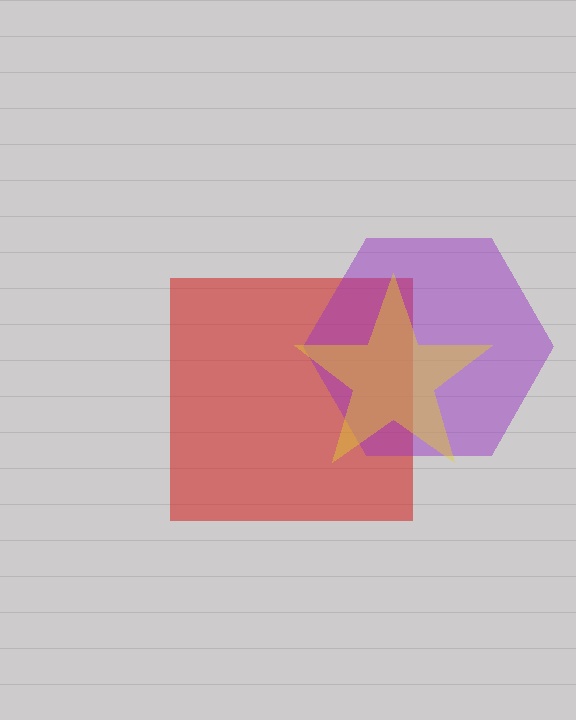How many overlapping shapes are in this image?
There are 3 overlapping shapes in the image.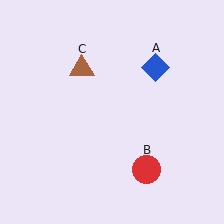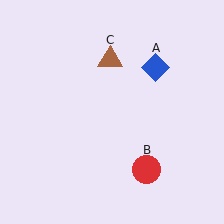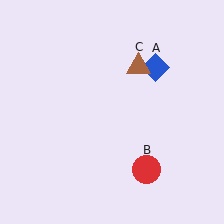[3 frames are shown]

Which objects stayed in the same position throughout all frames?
Blue diamond (object A) and red circle (object B) remained stationary.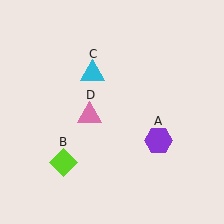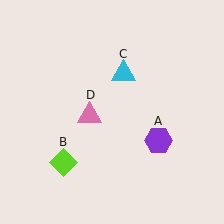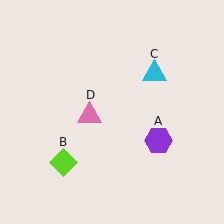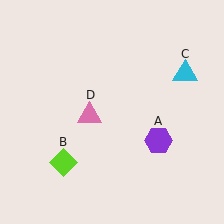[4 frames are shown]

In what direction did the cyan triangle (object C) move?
The cyan triangle (object C) moved right.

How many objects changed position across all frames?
1 object changed position: cyan triangle (object C).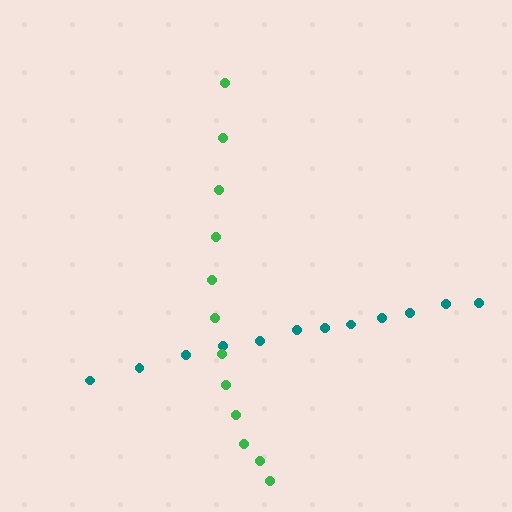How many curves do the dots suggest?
There are 2 distinct paths.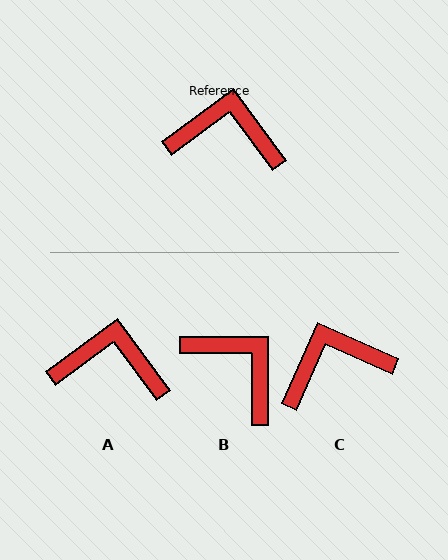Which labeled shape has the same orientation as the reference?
A.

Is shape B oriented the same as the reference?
No, it is off by about 37 degrees.